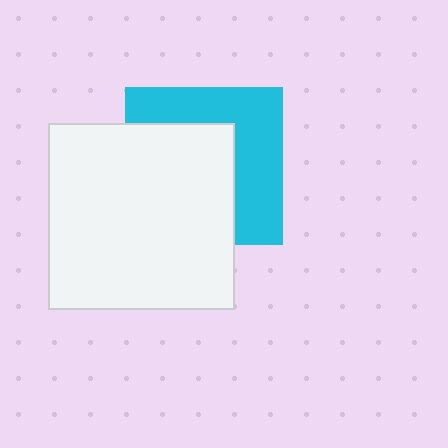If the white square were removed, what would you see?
You would see the complete cyan square.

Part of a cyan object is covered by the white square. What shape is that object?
It is a square.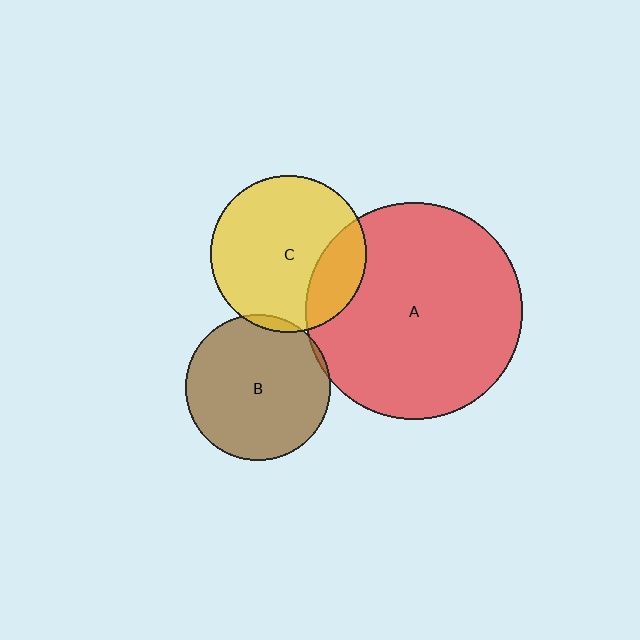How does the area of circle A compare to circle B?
Approximately 2.2 times.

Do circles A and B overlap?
Yes.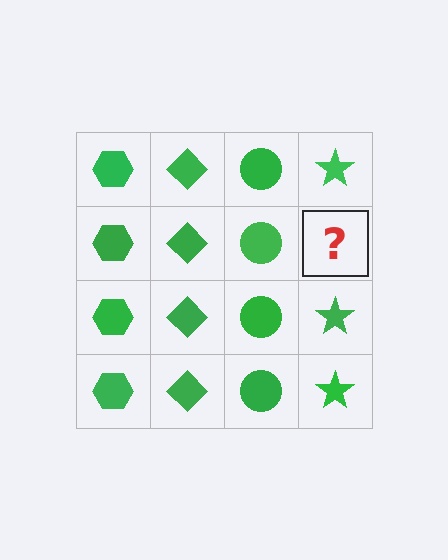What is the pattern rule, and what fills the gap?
The rule is that each column has a consistent shape. The gap should be filled with a green star.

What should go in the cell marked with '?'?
The missing cell should contain a green star.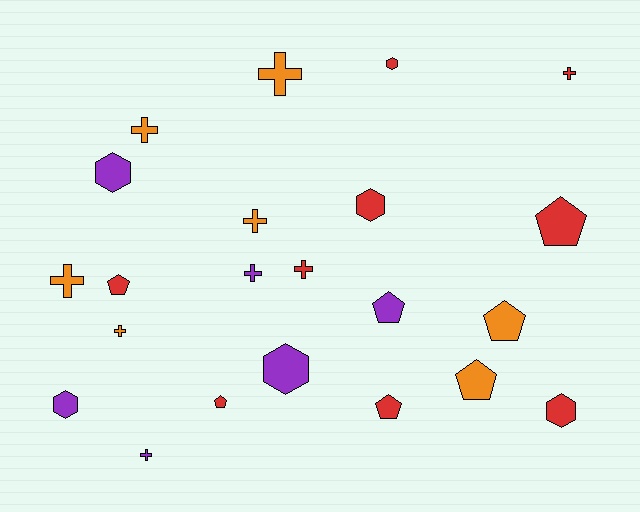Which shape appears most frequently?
Cross, with 9 objects.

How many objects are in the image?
There are 22 objects.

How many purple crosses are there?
There are 2 purple crosses.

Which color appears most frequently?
Red, with 9 objects.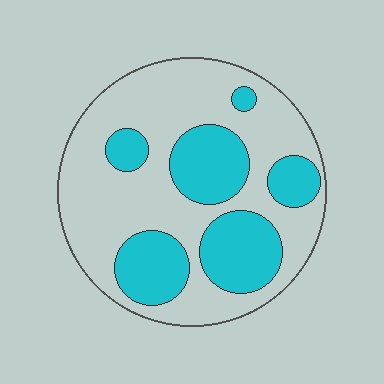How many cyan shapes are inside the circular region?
6.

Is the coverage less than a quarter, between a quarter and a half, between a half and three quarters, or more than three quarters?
Between a quarter and a half.